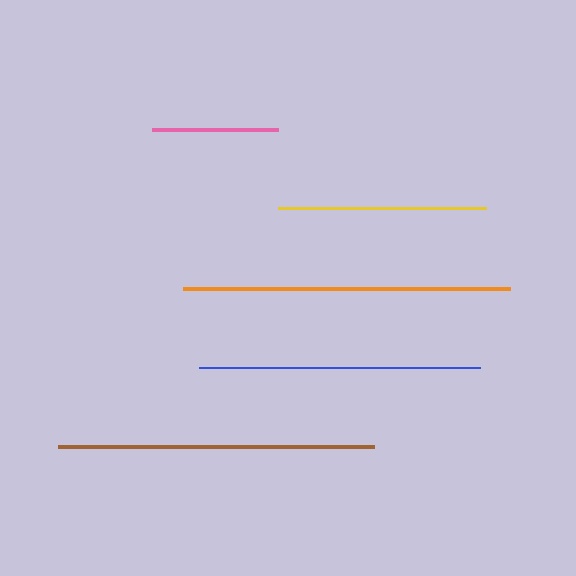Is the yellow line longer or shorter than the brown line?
The brown line is longer than the yellow line.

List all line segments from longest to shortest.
From longest to shortest: orange, brown, blue, yellow, pink.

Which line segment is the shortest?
The pink line is the shortest at approximately 126 pixels.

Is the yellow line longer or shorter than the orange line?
The orange line is longer than the yellow line.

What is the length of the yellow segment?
The yellow segment is approximately 208 pixels long.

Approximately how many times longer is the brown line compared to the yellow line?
The brown line is approximately 1.5 times the length of the yellow line.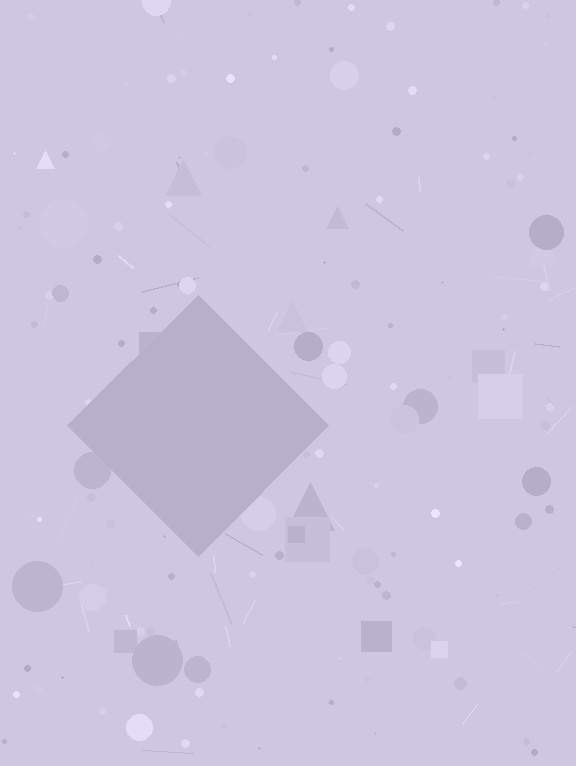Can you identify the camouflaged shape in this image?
The camouflaged shape is a diamond.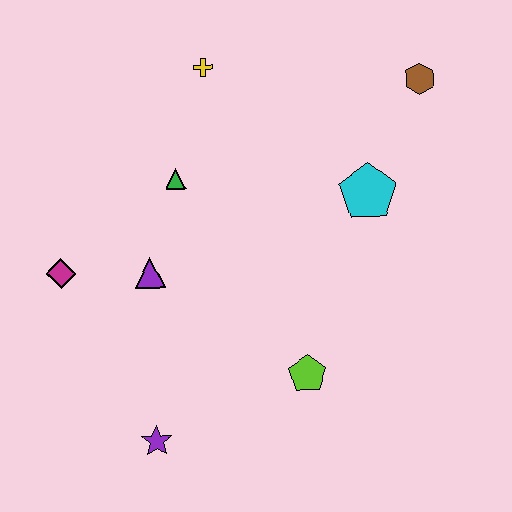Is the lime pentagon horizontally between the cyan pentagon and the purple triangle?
Yes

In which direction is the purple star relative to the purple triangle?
The purple star is below the purple triangle.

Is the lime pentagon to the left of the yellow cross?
No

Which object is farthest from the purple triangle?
The brown hexagon is farthest from the purple triangle.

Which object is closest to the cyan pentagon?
The brown hexagon is closest to the cyan pentagon.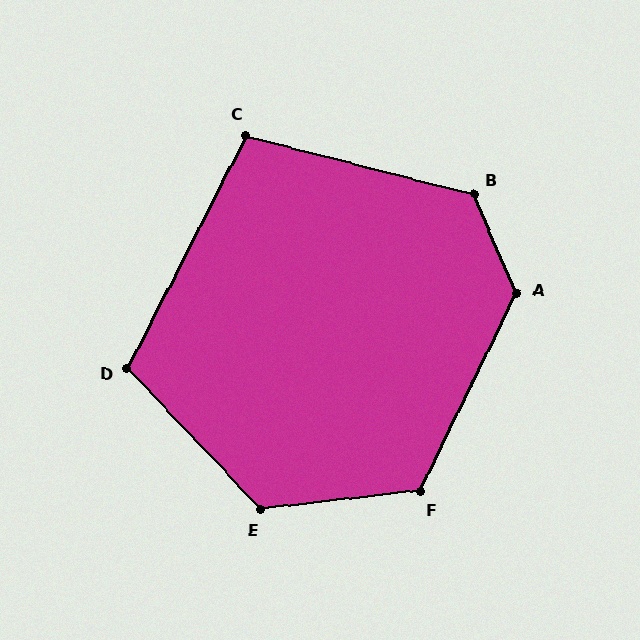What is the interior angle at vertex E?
Approximately 127 degrees (obtuse).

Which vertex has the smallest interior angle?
C, at approximately 102 degrees.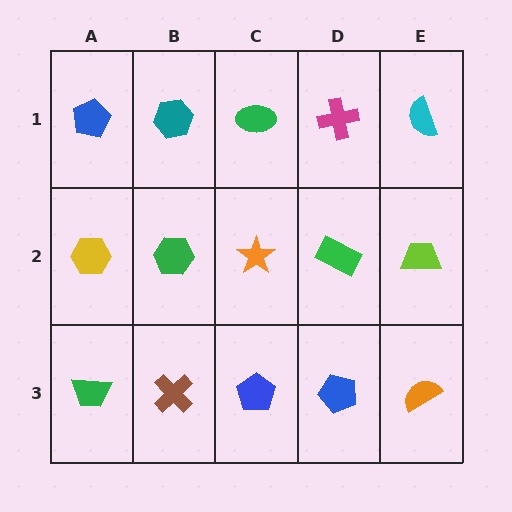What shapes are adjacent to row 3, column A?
A yellow hexagon (row 2, column A), a brown cross (row 3, column B).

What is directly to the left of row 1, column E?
A magenta cross.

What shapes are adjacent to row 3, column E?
A lime trapezoid (row 2, column E), a blue pentagon (row 3, column D).